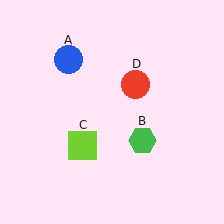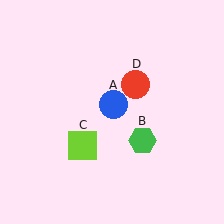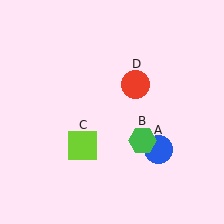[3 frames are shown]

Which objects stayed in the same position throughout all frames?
Green hexagon (object B) and lime square (object C) and red circle (object D) remained stationary.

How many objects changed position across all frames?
1 object changed position: blue circle (object A).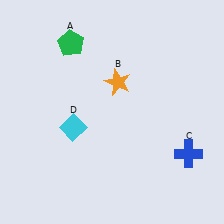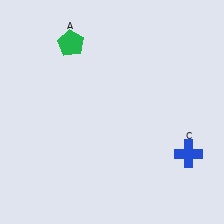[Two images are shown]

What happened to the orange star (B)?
The orange star (B) was removed in Image 2. It was in the top-right area of Image 1.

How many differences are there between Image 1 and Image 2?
There are 2 differences between the two images.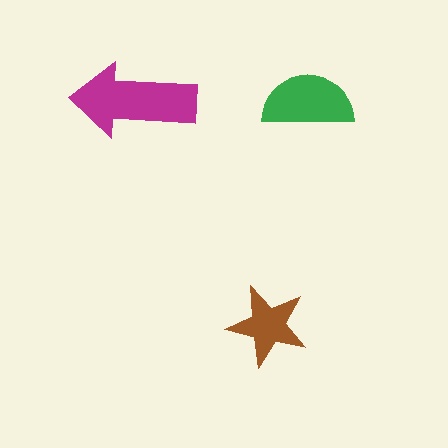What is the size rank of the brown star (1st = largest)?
3rd.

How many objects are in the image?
There are 3 objects in the image.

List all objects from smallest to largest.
The brown star, the green semicircle, the magenta arrow.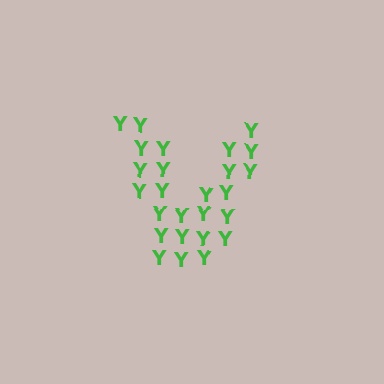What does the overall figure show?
The overall figure shows the letter V.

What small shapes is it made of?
It is made of small letter Y's.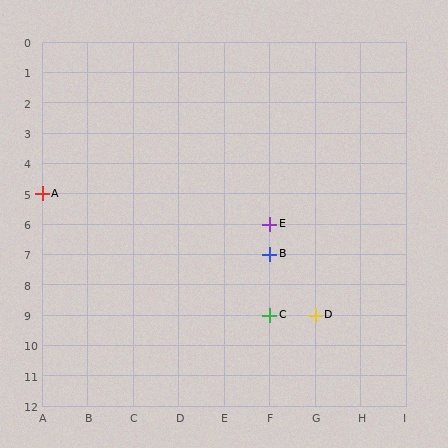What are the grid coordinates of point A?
Point A is at grid coordinates (A, 5).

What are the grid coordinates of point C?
Point C is at grid coordinates (F, 9).